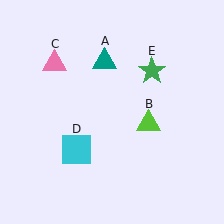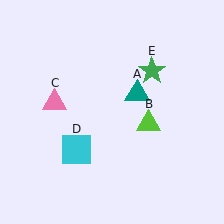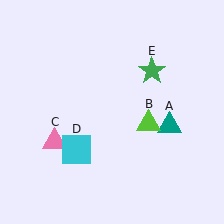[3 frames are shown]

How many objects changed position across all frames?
2 objects changed position: teal triangle (object A), pink triangle (object C).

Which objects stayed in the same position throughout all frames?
Lime triangle (object B) and cyan square (object D) and green star (object E) remained stationary.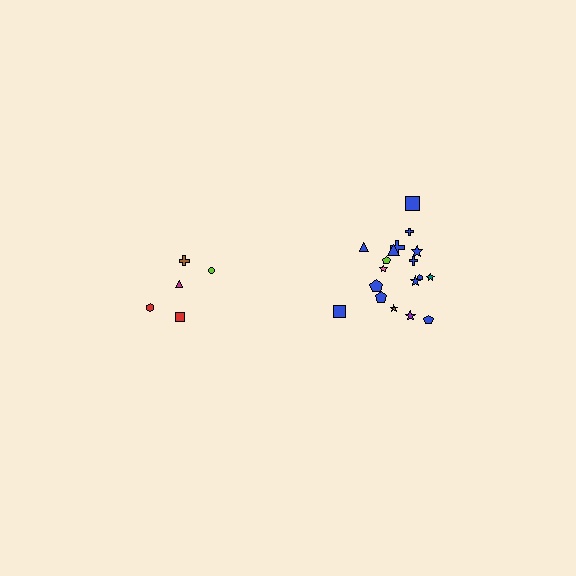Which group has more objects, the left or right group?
The right group.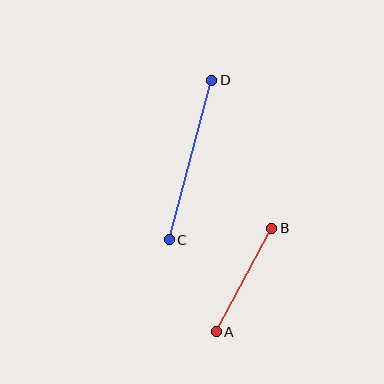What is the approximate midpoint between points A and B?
The midpoint is at approximately (244, 280) pixels.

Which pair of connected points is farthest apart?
Points C and D are farthest apart.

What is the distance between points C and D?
The distance is approximately 165 pixels.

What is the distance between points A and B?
The distance is approximately 117 pixels.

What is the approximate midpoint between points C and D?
The midpoint is at approximately (191, 160) pixels.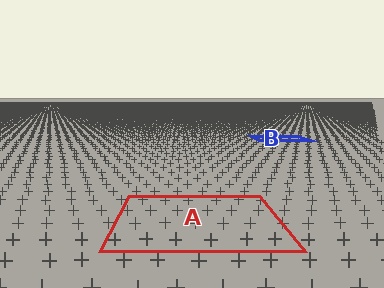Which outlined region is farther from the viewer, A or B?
Region B is farther from the viewer — the texture elements inside it appear smaller and more densely packed.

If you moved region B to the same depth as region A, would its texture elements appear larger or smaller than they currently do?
They would appear larger. At a closer depth, the same texture elements are projected at a bigger on-screen size.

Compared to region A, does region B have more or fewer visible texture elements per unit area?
Region B has more texture elements per unit area — they are packed more densely because it is farther away.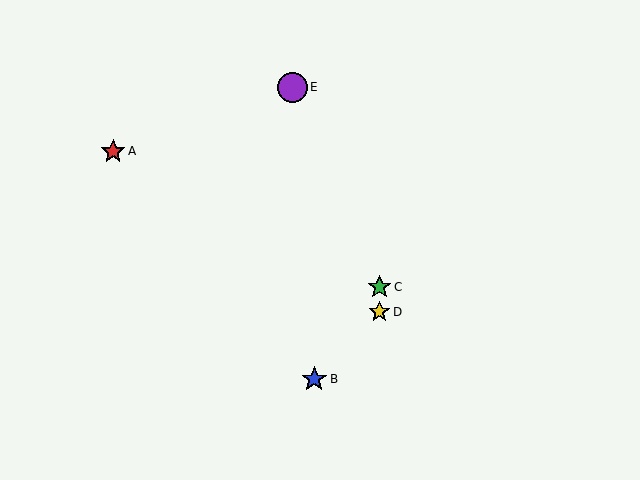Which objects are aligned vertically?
Objects C, D are aligned vertically.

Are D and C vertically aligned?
Yes, both are at x≈379.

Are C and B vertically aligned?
No, C is at x≈379 and B is at x≈314.